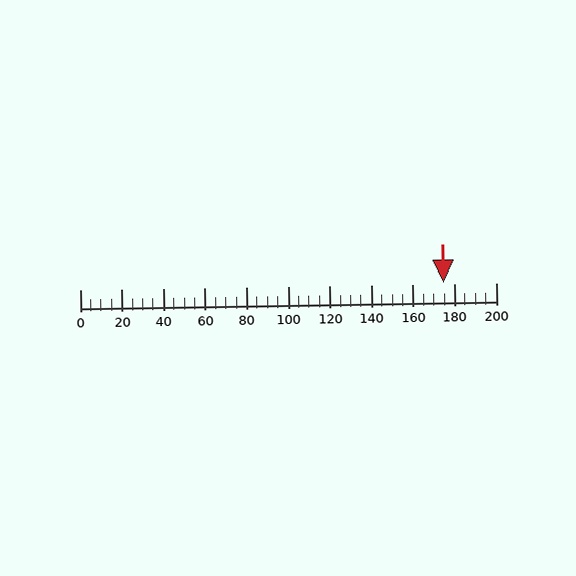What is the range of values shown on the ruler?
The ruler shows values from 0 to 200.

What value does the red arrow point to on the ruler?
The red arrow points to approximately 175.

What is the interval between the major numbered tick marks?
The major tick marks are spaced 20 units apart.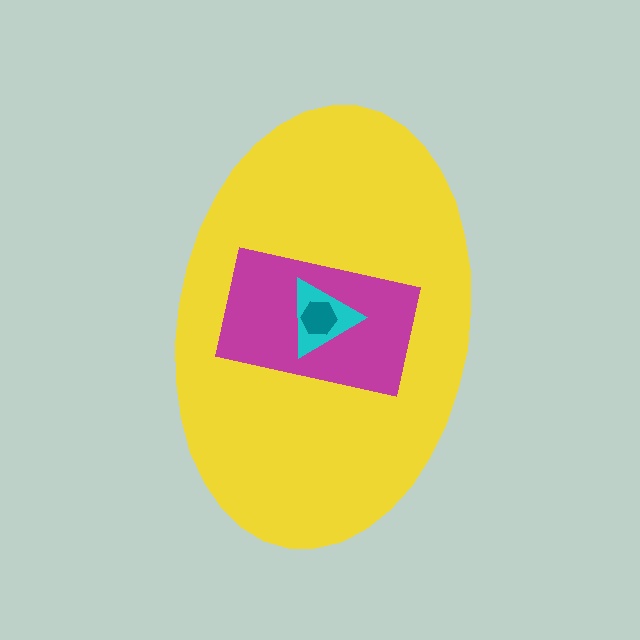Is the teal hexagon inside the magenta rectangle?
Yes.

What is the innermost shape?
The teal hexagon.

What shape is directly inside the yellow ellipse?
The magenta rectangle.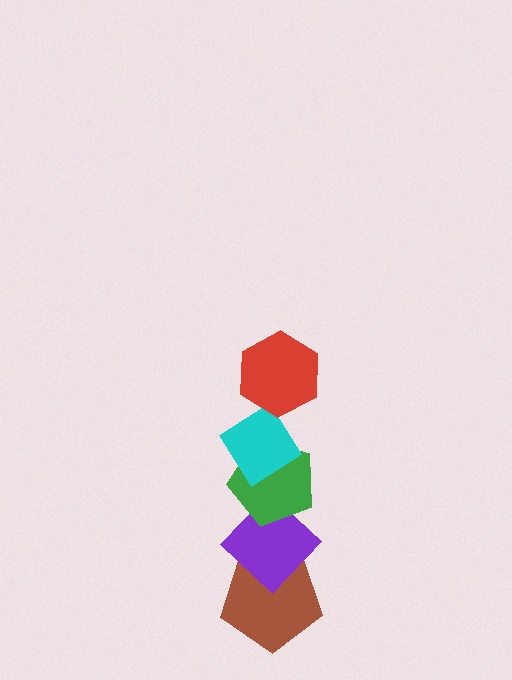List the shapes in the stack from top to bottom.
From top to bottom: the red hexagon, the cyan diamond, the green pentagon, the purple diamond, the brown pentagon.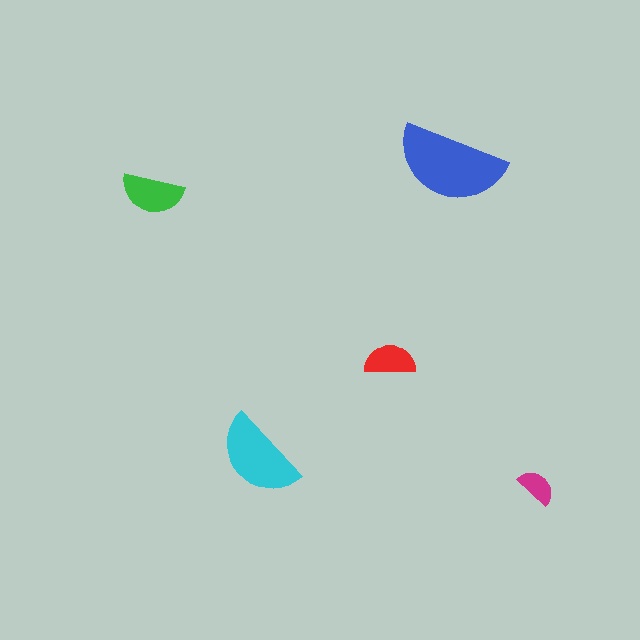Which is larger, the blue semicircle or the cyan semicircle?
The blue one.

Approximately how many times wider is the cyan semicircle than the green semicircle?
About 1.5 times wider.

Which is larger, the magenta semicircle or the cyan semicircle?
The cyan one.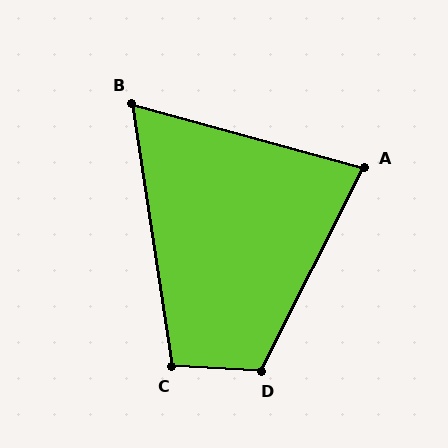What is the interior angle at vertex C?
Approximately 102 degrees (obtuse).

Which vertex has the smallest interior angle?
B, at approximately 66 degrees.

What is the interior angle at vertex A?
Approximately 78 degrees (acute).